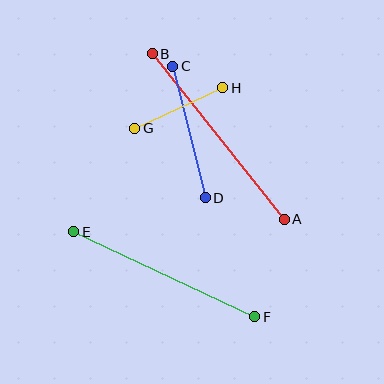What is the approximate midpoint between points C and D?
The midpoint is at approximately (189, 132) pixels.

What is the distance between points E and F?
The distance is approximately 200 pixels.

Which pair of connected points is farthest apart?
Points A and B are farthest apart.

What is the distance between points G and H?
The distance is approximately 97 pixels.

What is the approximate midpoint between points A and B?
The midpoint is at approximately (218, 136) pixels.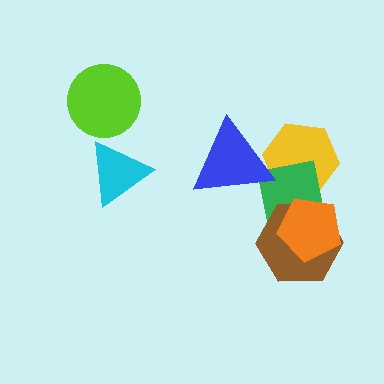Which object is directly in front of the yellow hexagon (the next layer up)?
The green square is directly in front of the yellow hexagon.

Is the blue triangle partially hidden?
No, no other shape covers it.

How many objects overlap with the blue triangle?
2 objects overlap with the blue triangle.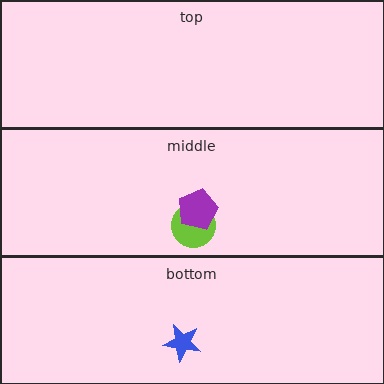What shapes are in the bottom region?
The blue star.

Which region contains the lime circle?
The middle region.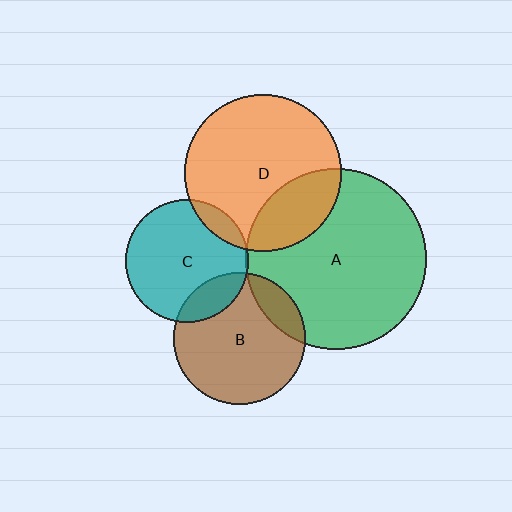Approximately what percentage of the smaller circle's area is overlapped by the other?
Approximately 15%.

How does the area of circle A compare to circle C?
Approximately 2.2 times.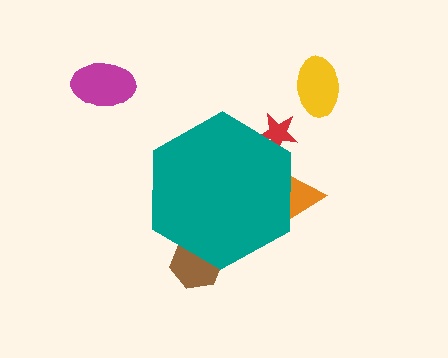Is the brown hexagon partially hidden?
Yes, the brown hexagon is partially hidden behind the teal hexagon.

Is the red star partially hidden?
Yes, the red star is partially hidden behind the teal hexagon.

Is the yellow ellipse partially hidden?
No, the yellow ellipse is fully visible.